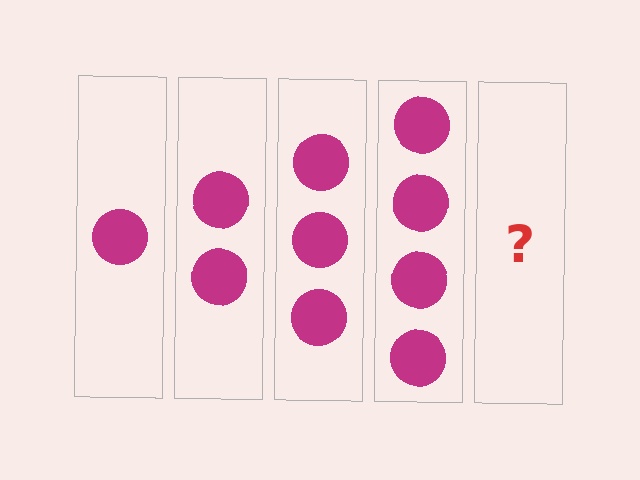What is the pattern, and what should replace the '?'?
The pattern is that each step adds one more circle. The '?' should be 5 circles.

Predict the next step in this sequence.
The next step is 5 circles.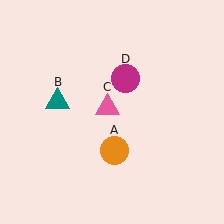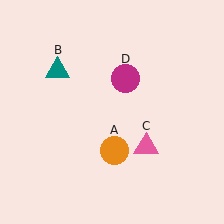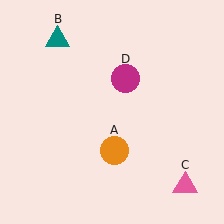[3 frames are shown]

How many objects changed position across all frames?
2 objects changed position: teal triangle (object B), pink triangle (object C).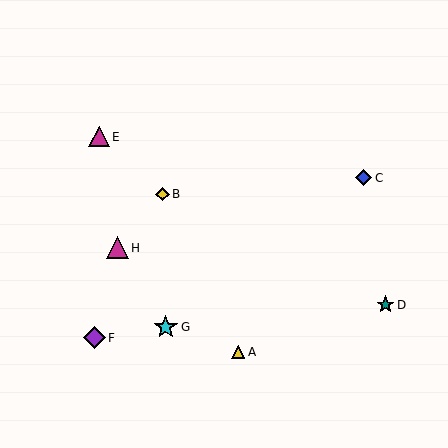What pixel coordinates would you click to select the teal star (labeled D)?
Click at (385, 305) to select the teal star D.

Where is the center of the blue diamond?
The center of the blue diamond is at (364, 178).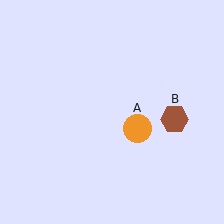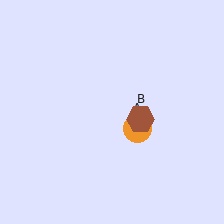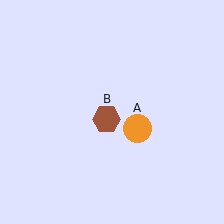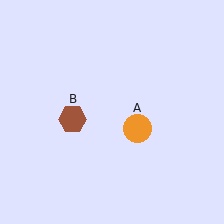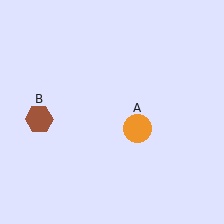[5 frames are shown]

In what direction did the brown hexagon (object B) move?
The brown hexagon (object B) moved left.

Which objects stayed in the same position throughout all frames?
Orange circle (object A) remained stationary.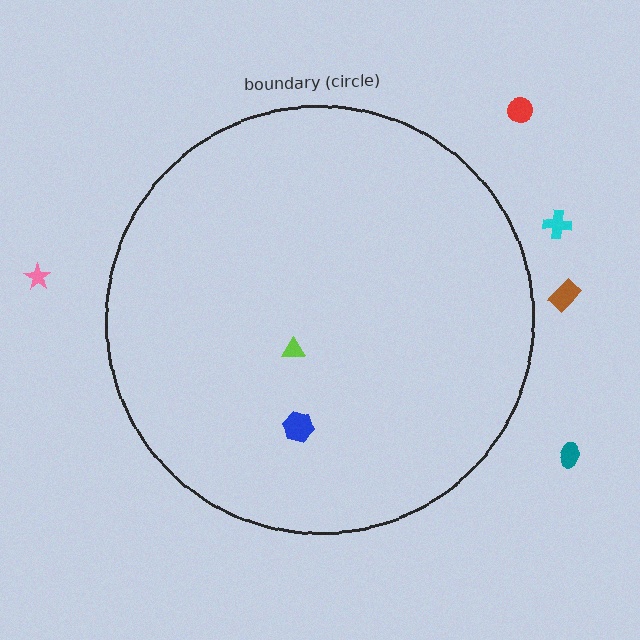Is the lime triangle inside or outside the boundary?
Inside.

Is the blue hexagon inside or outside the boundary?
Inside.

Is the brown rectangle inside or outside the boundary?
Outside.